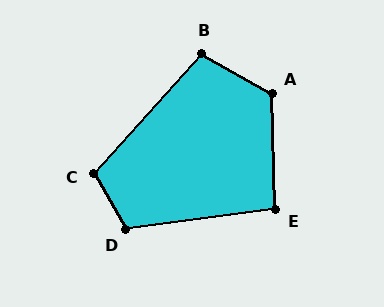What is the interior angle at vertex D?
Approximately 113 degrees (obtuse).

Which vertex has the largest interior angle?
A, at approximately 121 degrees.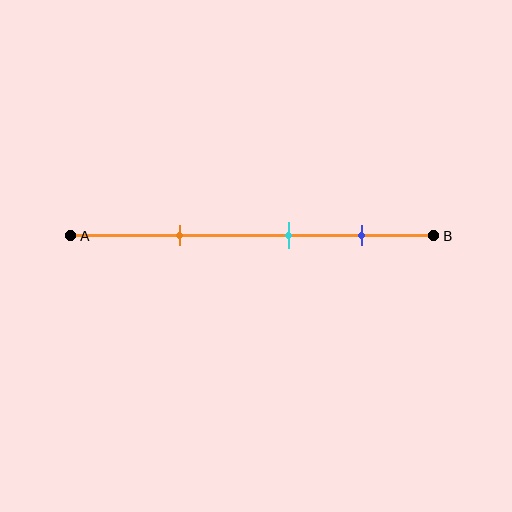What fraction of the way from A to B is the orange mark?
The orange mark is approximately 30% (0.3) of the way from A to B.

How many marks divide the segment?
There are 3 marks dividing the segment.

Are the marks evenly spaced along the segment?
Yes, the marks are approximately evenly spaced.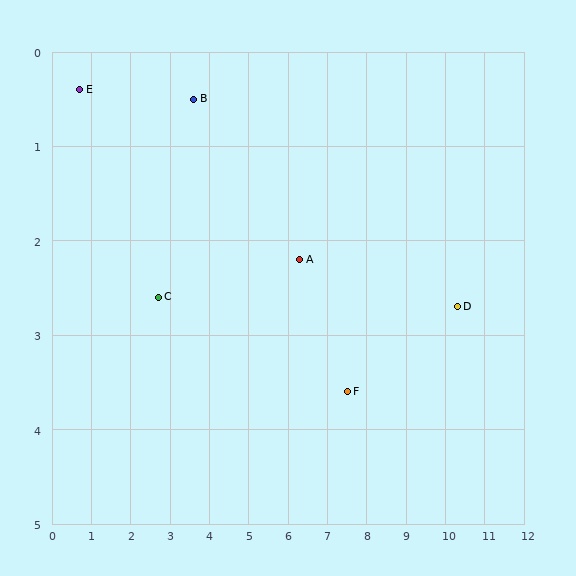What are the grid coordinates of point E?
Point E is at approximately (0.7, 0.4).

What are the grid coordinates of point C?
Point C is at approximately (2.7, 2.6).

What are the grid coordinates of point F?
Point F is at approximately (7.5, 3.6).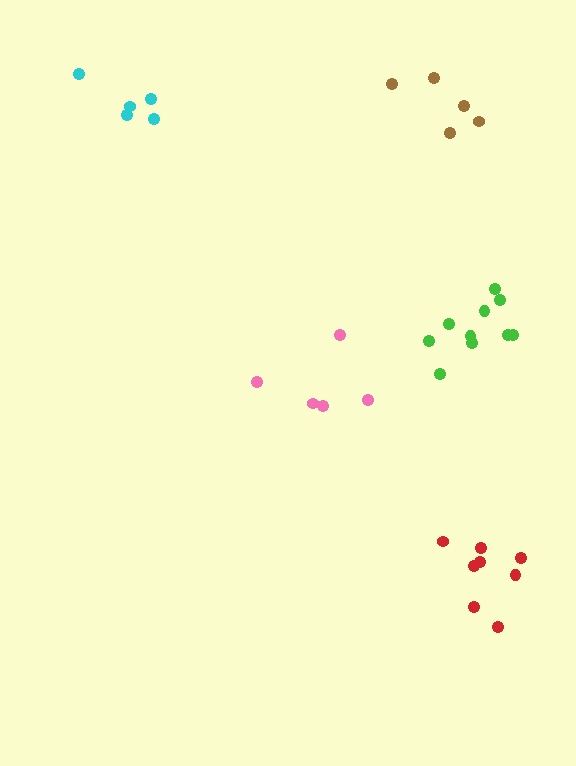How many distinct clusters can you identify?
There are 5 distinct clusters.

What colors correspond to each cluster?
The clusters are colored: cyan, red, brown, green, pink.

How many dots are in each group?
Group 1: 5 dots, Group 2: 8 dots, Group 3: 5 dots, Group 4: 10 dots, Group 5: 5 dots (33 total).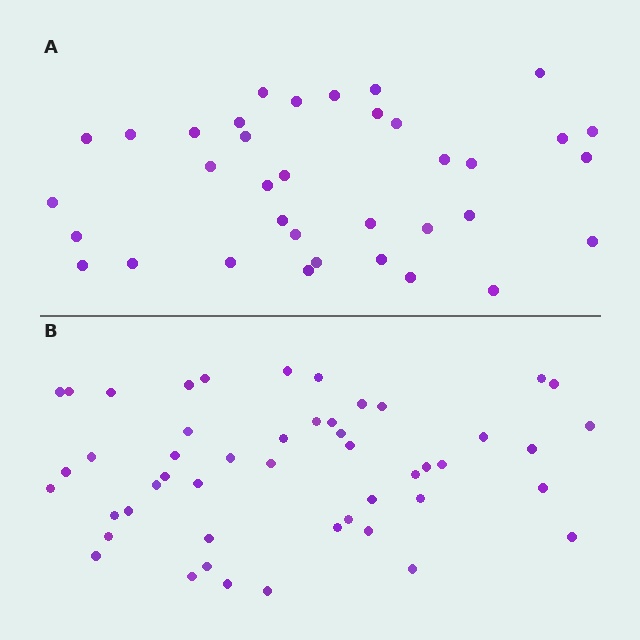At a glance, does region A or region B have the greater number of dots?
Region B (the bottom region) has more dots.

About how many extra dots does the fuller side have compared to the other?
Region B has approximately 15 more dots than region A.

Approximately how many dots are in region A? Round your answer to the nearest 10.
About 40 dots. (The exact count is 36, which rounds to 40.)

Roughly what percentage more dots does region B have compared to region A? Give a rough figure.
About 35% more.